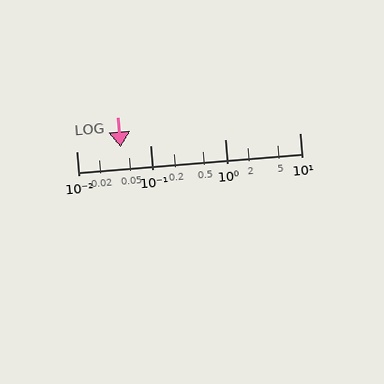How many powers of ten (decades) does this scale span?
The scale spans 3 decades, from 0.01 to 10.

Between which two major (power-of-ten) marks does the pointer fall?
The pointer is between 0.01 and 0.1.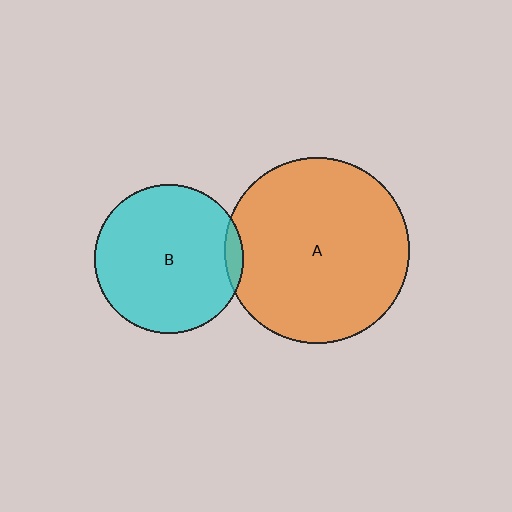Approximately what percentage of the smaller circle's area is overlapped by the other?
Approximately 5%.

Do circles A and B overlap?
Yes.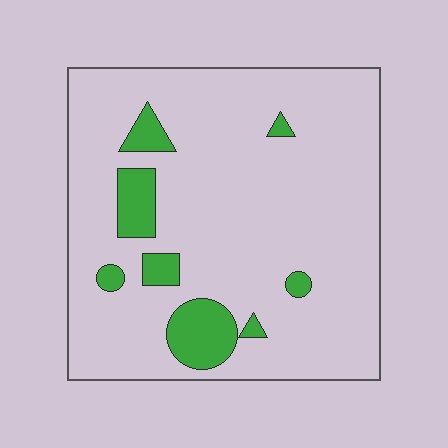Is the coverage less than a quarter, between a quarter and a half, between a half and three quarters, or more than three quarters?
Less than a quarter.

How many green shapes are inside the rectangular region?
8.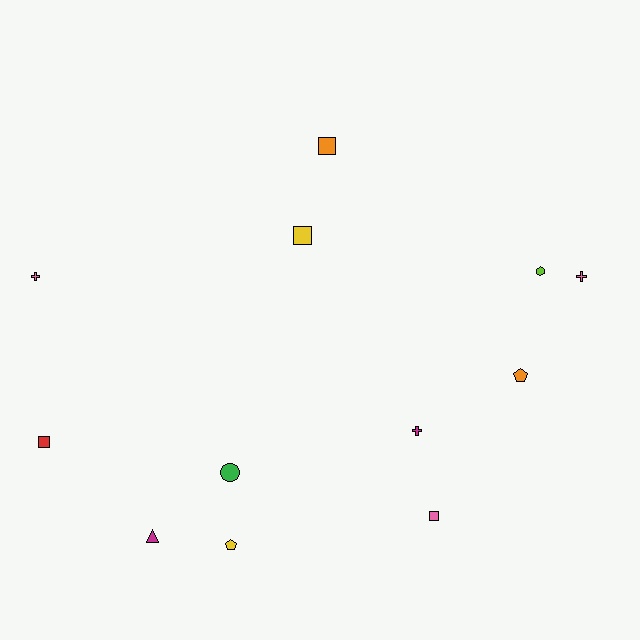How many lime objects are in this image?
There is 1 lime object.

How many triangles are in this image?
There is 1 triangle.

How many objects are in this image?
There are 12 objects.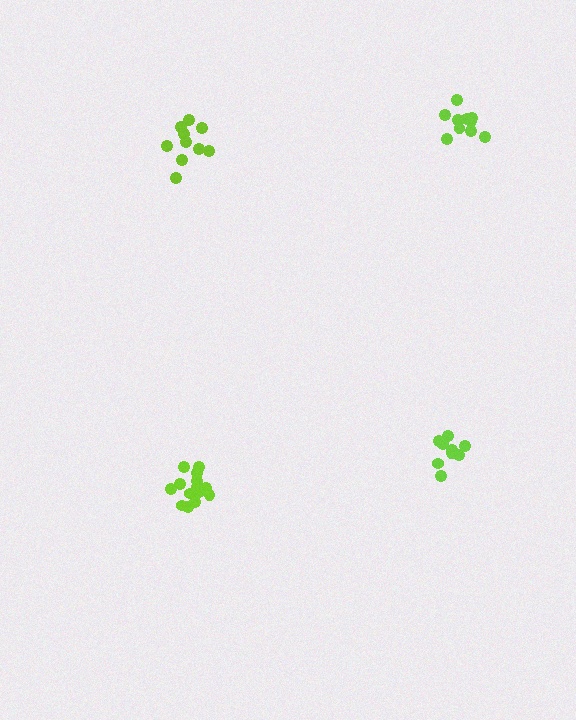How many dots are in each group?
Group 1: 9 dots, Group 2: 10 dots, Group 3: 15 dots, Group 4: 10 dots (44 total).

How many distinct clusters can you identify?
There are 4 distinct clusters.